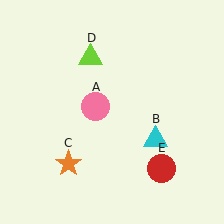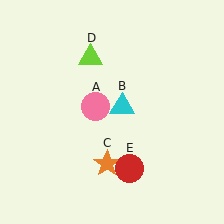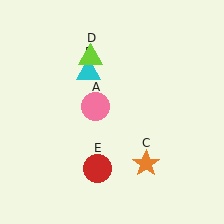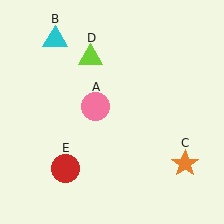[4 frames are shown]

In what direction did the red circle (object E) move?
The red circle (object E) moved left.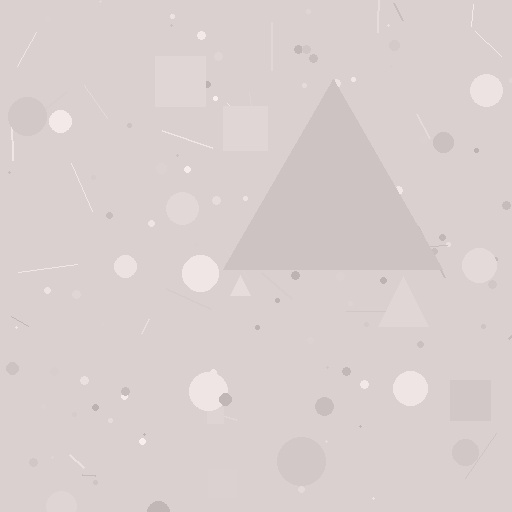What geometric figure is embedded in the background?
A triangle is embedded in the background.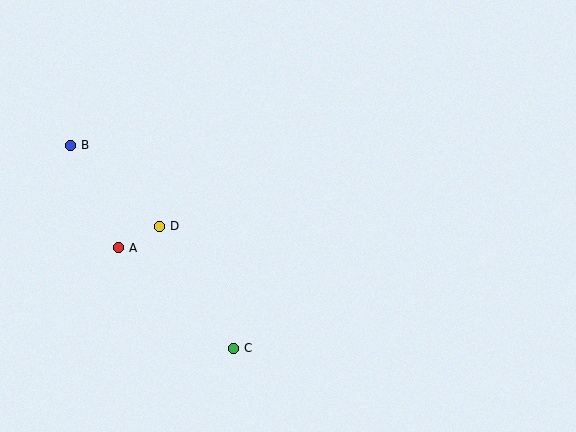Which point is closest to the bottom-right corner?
Point C is closest to the bottom-right corner.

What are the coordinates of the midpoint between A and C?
The midpoint between A and C is at (176, 298).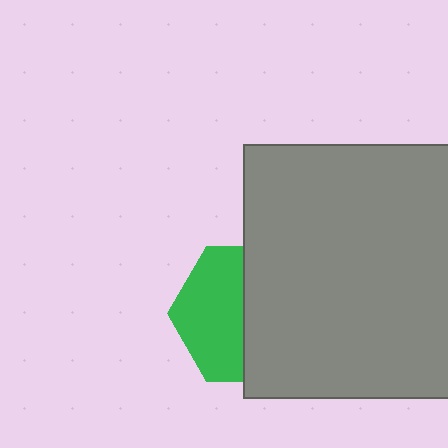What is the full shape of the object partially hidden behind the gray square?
The partially hidden object is a green hexagon.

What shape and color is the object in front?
The object in front is a gray square.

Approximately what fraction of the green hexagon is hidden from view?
Roughly 52% of the green hexagon is hidden behind the gray square.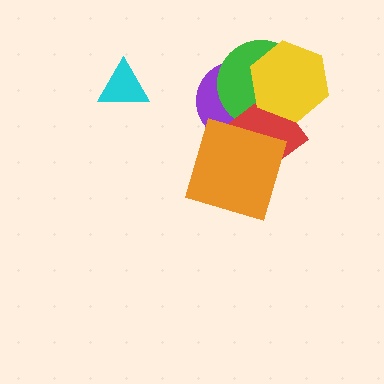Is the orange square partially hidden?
No, no other shape covers it.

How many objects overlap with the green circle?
3 objects overlap with the green circle.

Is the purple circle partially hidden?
Yes, it is partially covered by another shape.